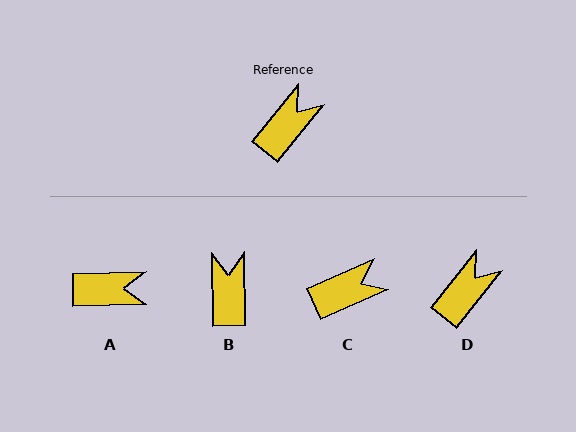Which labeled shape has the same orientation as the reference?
D.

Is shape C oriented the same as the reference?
No, it is off by about 27 degrees.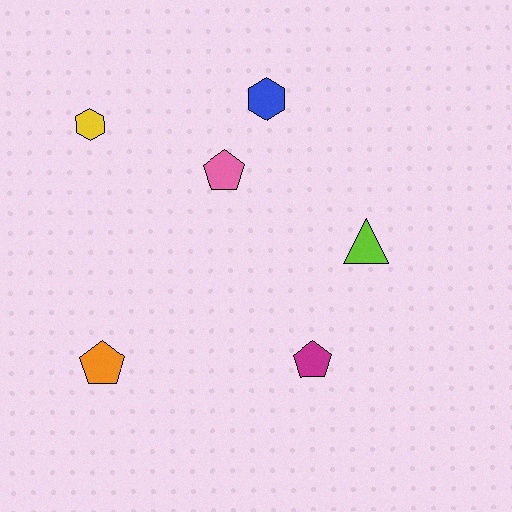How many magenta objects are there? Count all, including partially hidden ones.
There is 1 magenta object.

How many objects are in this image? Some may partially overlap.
There are 6 objects.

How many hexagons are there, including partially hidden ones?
There are 2 hexagons.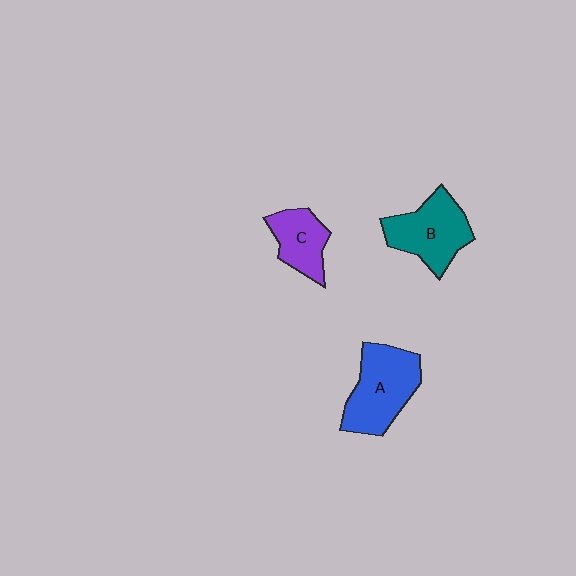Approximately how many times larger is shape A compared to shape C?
Approximately 1.6 times.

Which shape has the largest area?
Shape A (blue).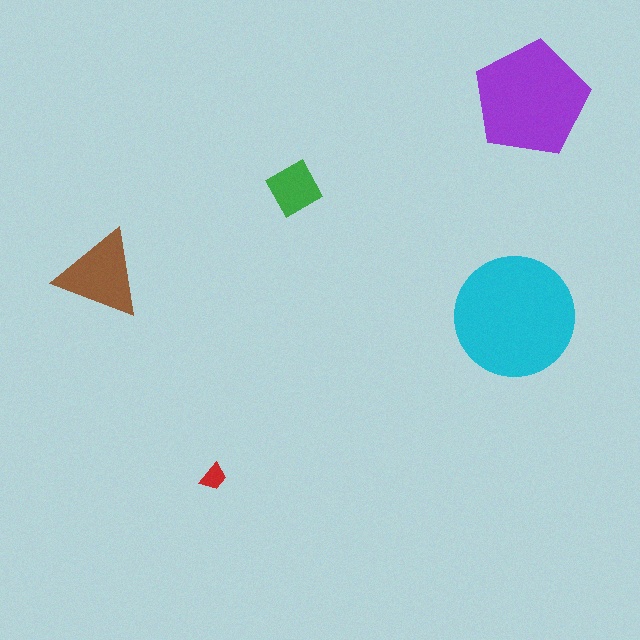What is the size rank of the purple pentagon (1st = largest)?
2nd.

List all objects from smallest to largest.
The red trapezoid, the green diamond, the brown triangle, the purple pentagon, the cyan circle.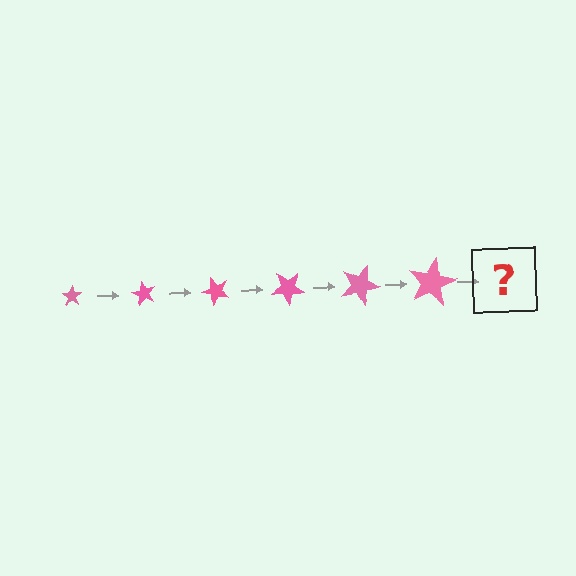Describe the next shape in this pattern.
It should be a star, larger than the previous one and rotated 360 degrees from the start.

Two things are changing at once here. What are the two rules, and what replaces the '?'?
The two rules are that the star grows larger each step and it rotates 60 degrees each step. The '?' should be a star, larger than the previous one and rotated 360 degrees from the start.